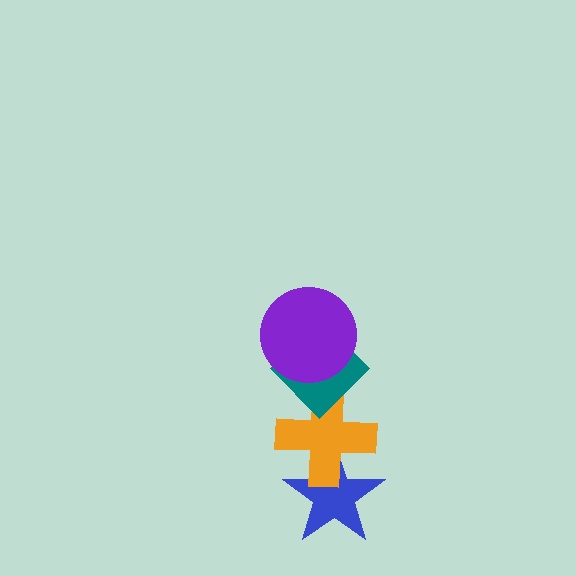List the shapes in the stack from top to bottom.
From top to bottom: the purple circle, the teal diamond, the orange cross, the blue star.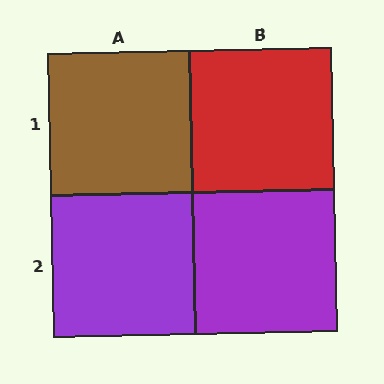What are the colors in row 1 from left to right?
Brown, red.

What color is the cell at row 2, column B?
Purple.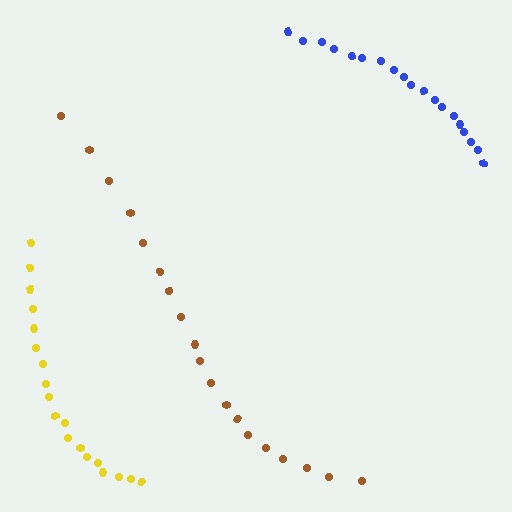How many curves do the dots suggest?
There are 3 distinct paths.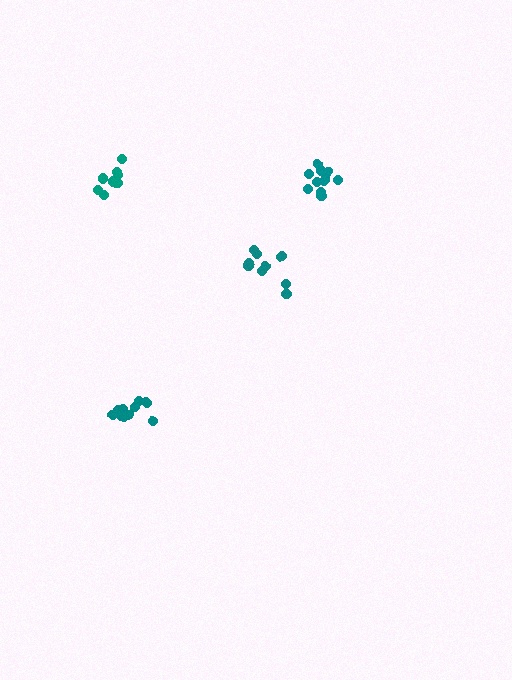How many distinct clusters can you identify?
There are 4 distinct clusters.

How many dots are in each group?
Group 1: 12 dots, Group 2: 10 dots, Group 3: 12 dots, Group 4: 9 dots (43 total).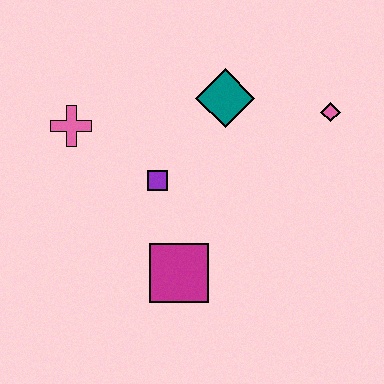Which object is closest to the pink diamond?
The teal diamond is closest to the pink diamond.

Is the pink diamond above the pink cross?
Yes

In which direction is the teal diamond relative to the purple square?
The teal diamond is above the purple square.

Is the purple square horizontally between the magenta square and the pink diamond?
No